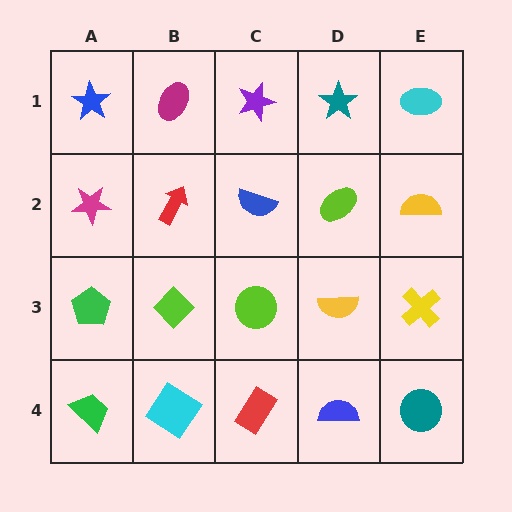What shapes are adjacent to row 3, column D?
A lime ellipse (row 2, column D), a blue semicircle (row 4, column D), a lime circle (row 3, column C), a yellow cross (row 3, column E).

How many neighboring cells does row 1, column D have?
3.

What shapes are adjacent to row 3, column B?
A red arrow (row 2, column B), a cyan diamond (row 4, column B), a green pentagon (row 3, column A), a lime circle (row 3, column C).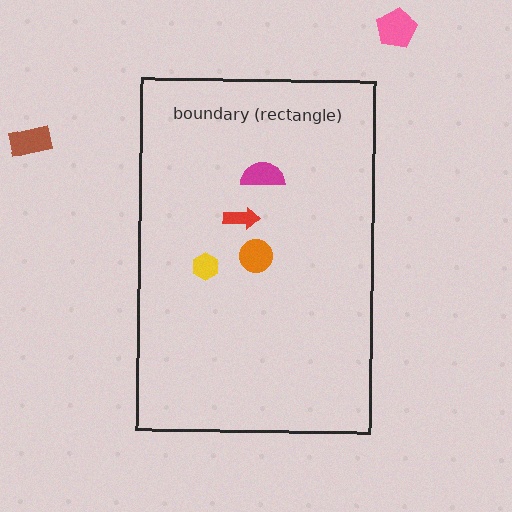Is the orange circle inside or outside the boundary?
Inside.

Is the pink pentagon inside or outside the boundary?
Outside.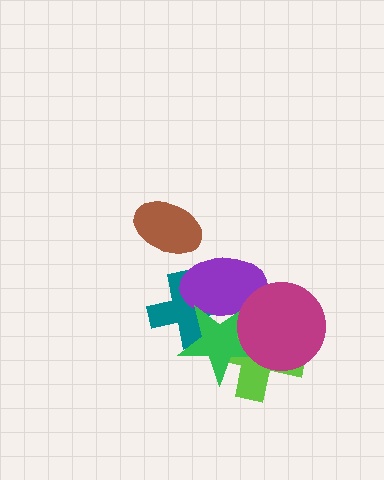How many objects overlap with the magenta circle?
3 objects overlap with the magenta circle.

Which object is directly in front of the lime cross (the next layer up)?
The green star is directly in front of the lime cross.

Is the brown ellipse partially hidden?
No, no other shape covers it.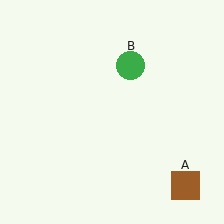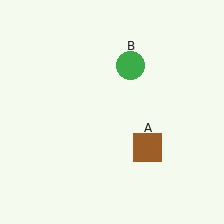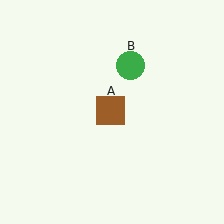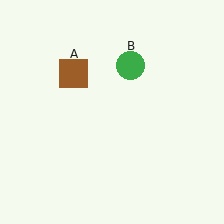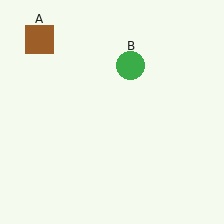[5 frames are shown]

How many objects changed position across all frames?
1 object changed position: brown square (object A).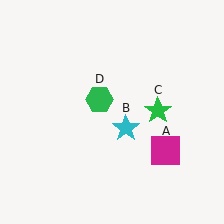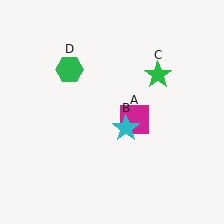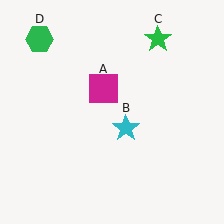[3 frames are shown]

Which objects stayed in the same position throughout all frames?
Cyan star (object B) remained stationary.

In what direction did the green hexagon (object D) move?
The green hexagon (object D) moved up and to the left.